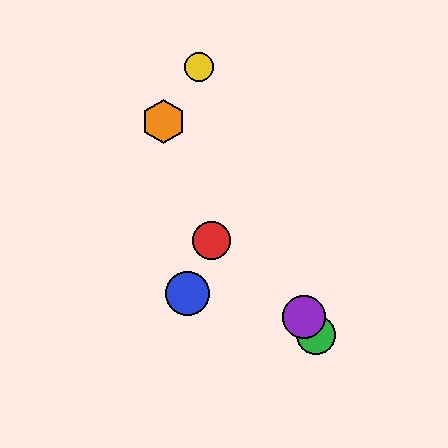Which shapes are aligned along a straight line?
The green circle, the purple circle, the orange hexagon are aligned along a straight line.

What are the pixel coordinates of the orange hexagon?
The orange hexagon is at (163, 121).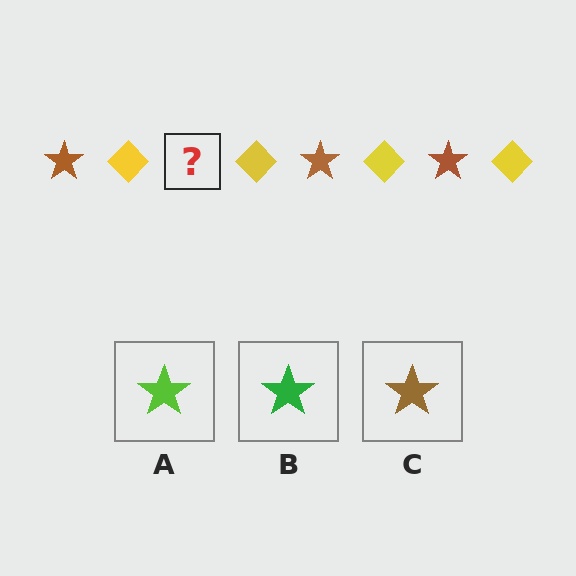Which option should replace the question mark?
Option C.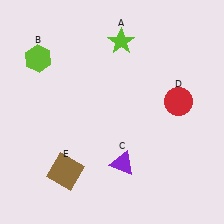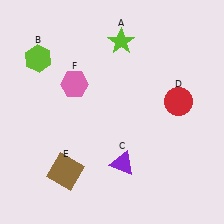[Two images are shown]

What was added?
A pink hexagon (F) was added in Image 2.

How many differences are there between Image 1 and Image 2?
There is 1 difference between the two images.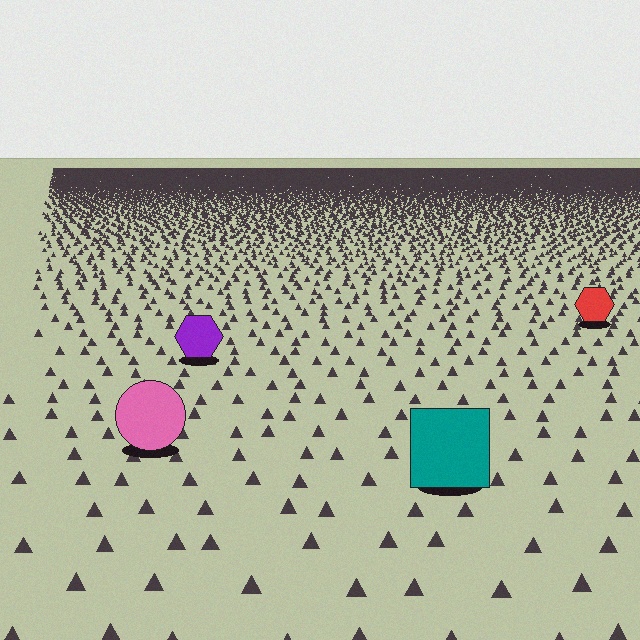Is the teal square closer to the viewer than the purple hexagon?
Yes. The teal square is closer — you can tell from the texture gradient: the ground texture is coarser near it.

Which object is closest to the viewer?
The teal square is closest. The texture marks near it are larger and more spread out.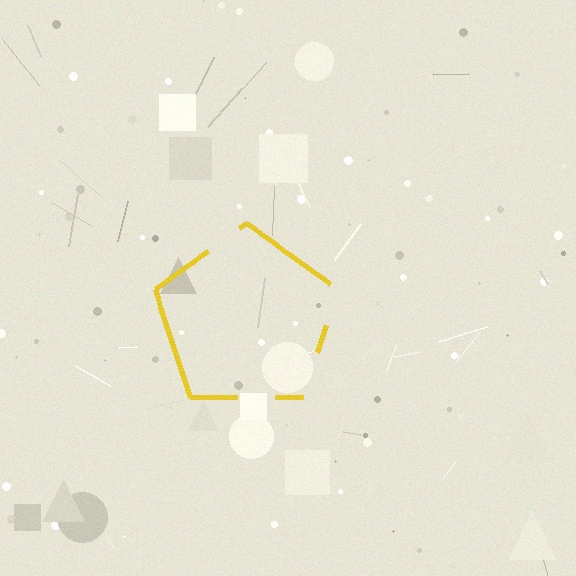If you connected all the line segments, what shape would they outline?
They would outline a pentagon.